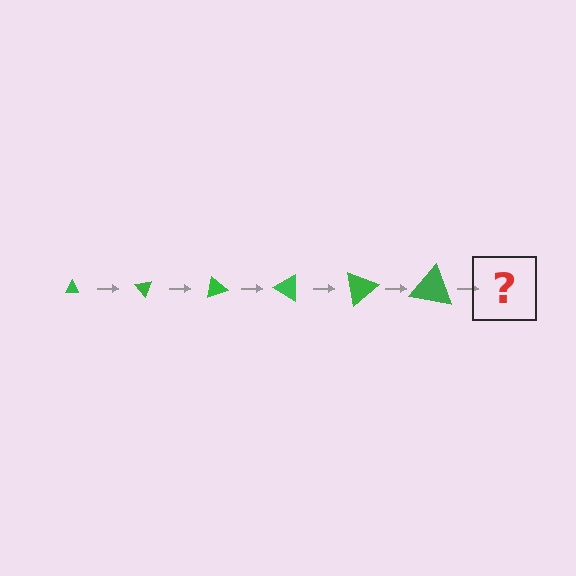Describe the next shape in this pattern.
It should be a triangle, larger than the previous one and rotated 300 degrees from the start.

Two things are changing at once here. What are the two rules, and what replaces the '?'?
The two rules are that the triangle grows larger each step and it rotates 50 degrees each step. The '?' should be a triangle, larger than the previous one and rotated 300 degrees from the start.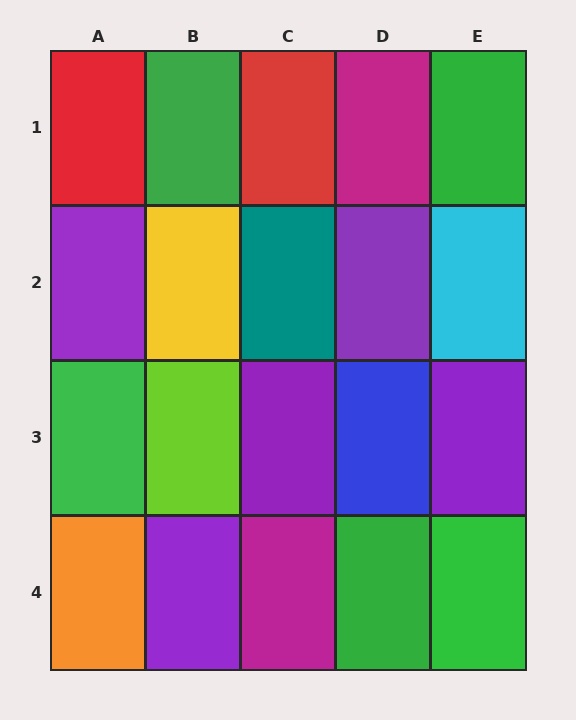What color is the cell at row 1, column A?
Red.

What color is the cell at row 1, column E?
Green.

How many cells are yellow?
1 cell is yellow.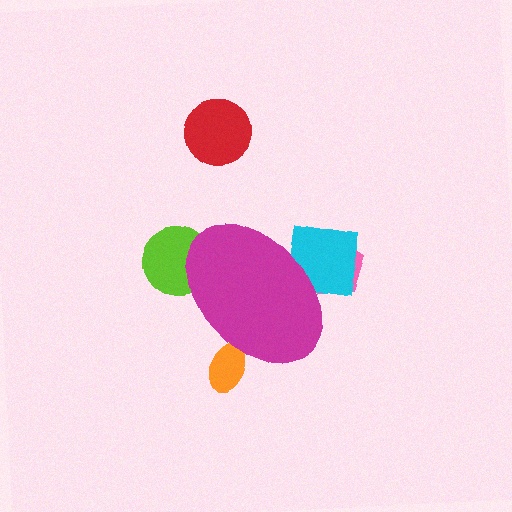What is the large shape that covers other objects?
A magenta ellipse.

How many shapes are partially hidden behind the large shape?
4 shapes are partially hidden.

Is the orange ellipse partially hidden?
Yes, the orange ellipse is partially hidden behind the magenta ellipse.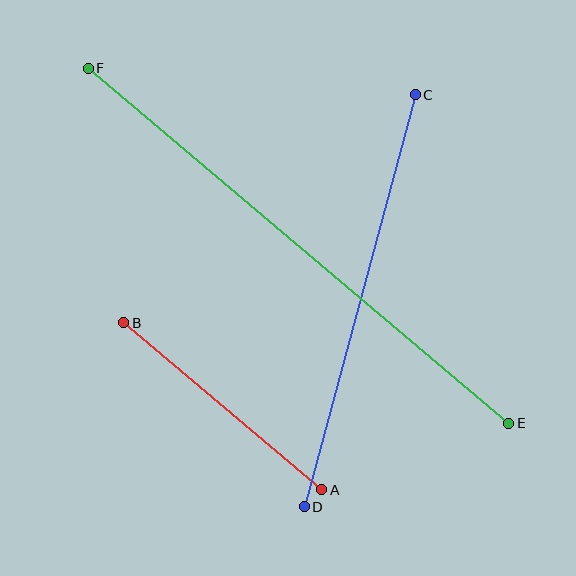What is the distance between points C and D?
The distance is approximately 427 pixels.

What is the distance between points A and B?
The distance is approximately 259 pixels.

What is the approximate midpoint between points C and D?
The midpoint is at approximately (360, 301) pixels.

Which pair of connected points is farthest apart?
Points E and F are farthest apart.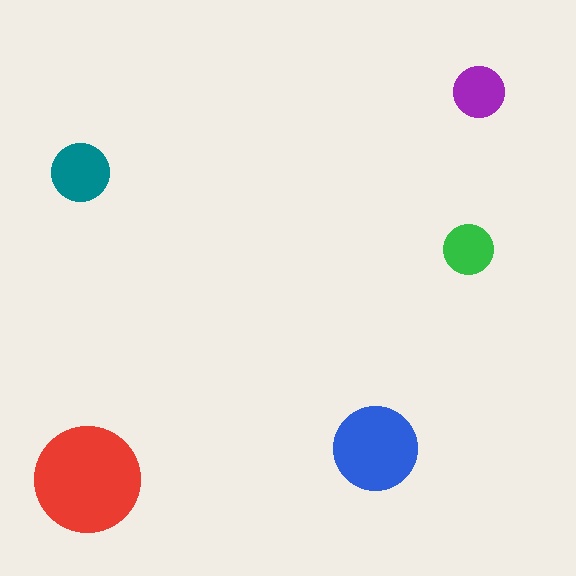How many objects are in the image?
There are 5 objects in the image.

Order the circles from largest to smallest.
the red one, the blue one, the teal one, the purple one, the green one.